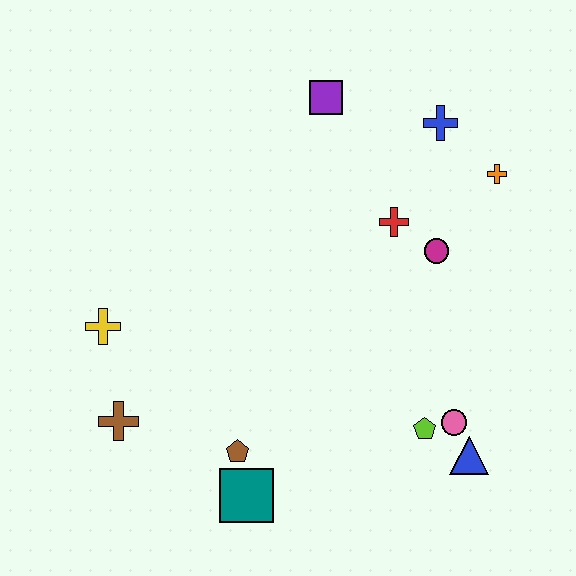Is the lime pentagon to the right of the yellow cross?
Yes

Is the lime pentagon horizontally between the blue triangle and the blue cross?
No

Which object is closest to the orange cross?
The blue cross is closest to the orange cross.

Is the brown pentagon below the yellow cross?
Yes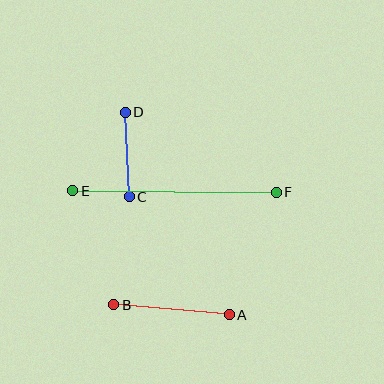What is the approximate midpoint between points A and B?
The midpoint is at approximately (172, 310) pixels.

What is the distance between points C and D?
The distance is approximately 85 pixels.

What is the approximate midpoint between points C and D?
The midpoint is at approximately (127, 155) pixels.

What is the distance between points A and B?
The distance is approximately 116 pixels.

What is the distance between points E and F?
The distance is approximately 204 pixels.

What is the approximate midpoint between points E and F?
The midpoint is at approximately (175, 192) pixels.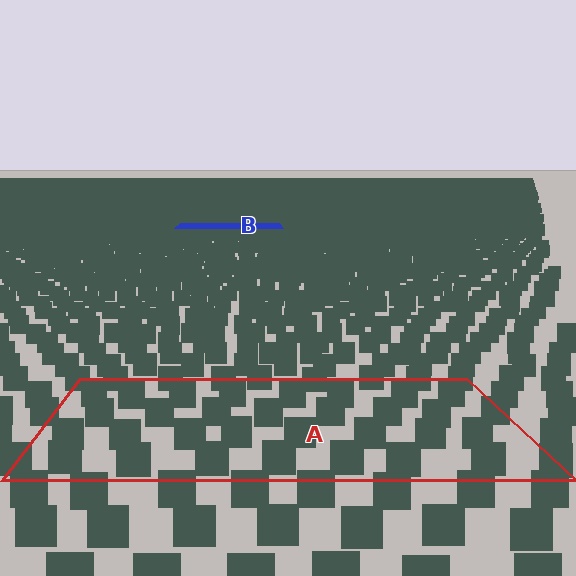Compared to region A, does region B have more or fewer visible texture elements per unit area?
Region B has more texture elements per unit area — they are packed more densely because it is farther away.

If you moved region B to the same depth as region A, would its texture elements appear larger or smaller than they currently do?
They would appear larger. At a closer depth, the same texture elements are projected at a bigger on-screen size.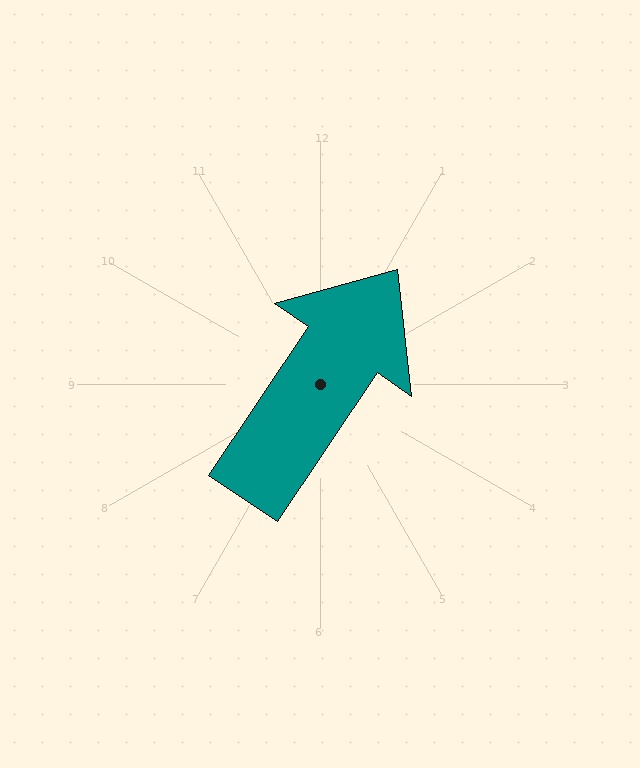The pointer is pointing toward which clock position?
Roughly 1 o'clock.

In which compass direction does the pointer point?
Northeast.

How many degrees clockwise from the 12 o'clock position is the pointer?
Approximately 34 degrees.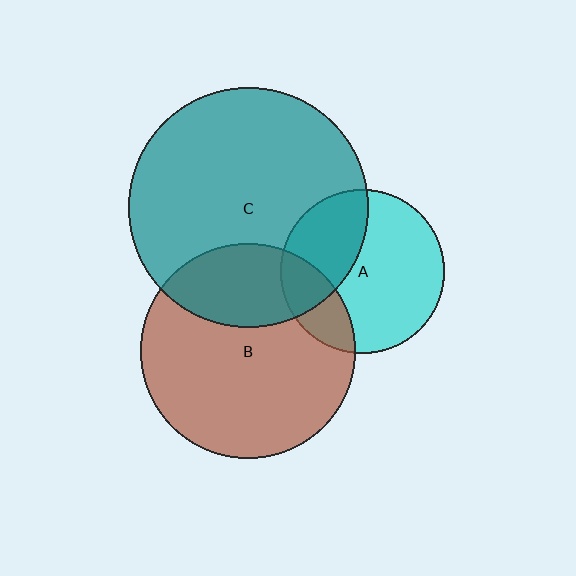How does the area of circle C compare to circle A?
Approximately 2.1 times.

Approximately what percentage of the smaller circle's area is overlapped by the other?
Approximately 20%.